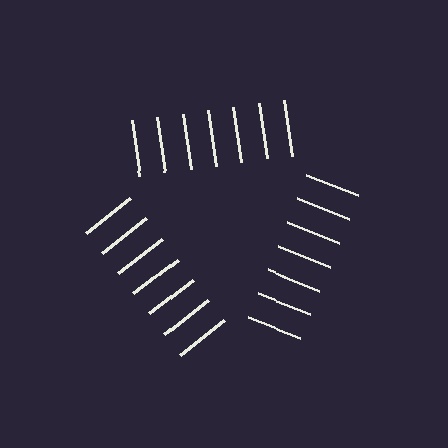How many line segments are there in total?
21 — 7 along each of the 3 edges.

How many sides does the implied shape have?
3 sides — the line-ends trace a triangle.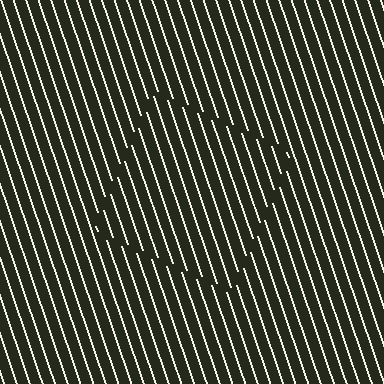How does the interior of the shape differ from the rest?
The interior of the shape contains the same grating, shifted by half a period — the contour is defined by the phase discontinuity where line-ends from the inner and outer gratings abut.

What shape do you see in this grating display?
An illusory square. The interior of the shape contains the same grating, shifted by half a period — the contour is defined by the phase discontinuity where line-ends from the inner and outer gratings abut.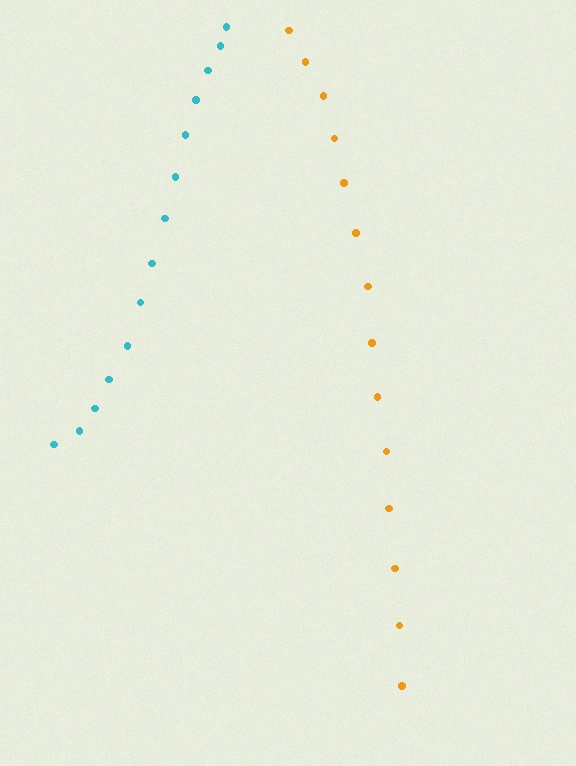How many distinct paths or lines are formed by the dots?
There are 2 distinct paths.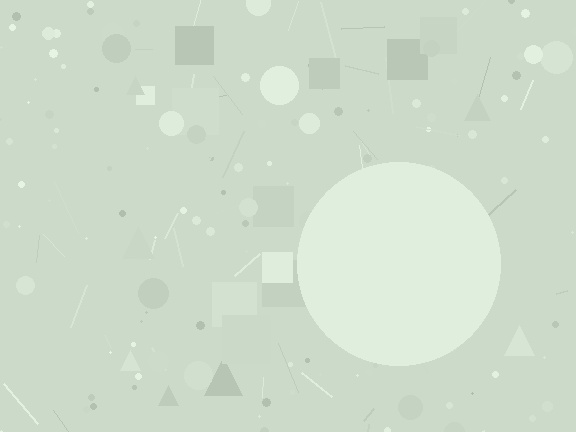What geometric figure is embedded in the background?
A circle is embedded in the background.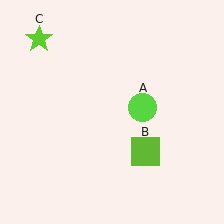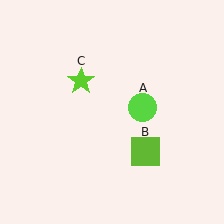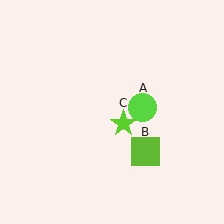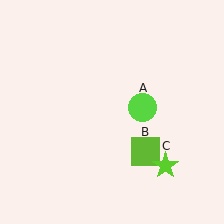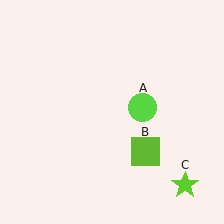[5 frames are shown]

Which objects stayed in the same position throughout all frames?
Lime circle (object A) and lime square (object B) remained stationary.